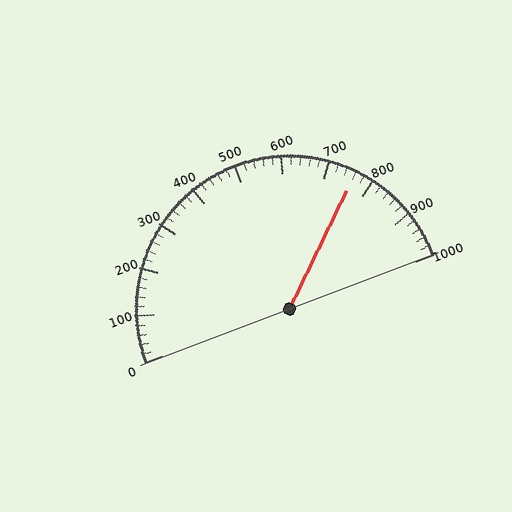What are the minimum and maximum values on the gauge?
The gauge ranges from 0 to 1000.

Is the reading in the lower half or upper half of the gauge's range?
The reading is in the upper half of the range (0 to 1000).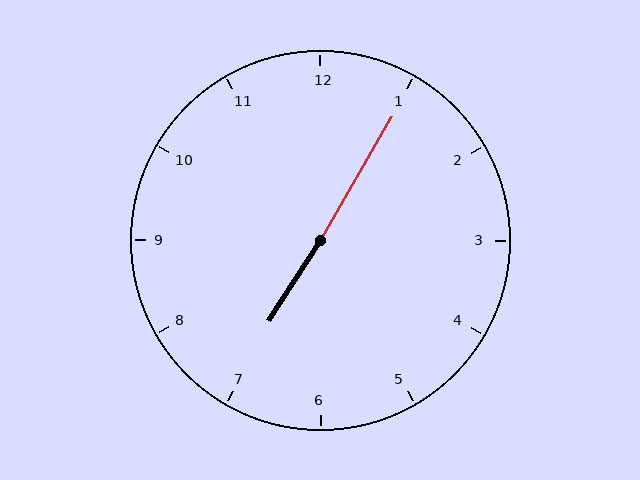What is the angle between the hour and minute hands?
Approximately 178 degrees.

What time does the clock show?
7:05.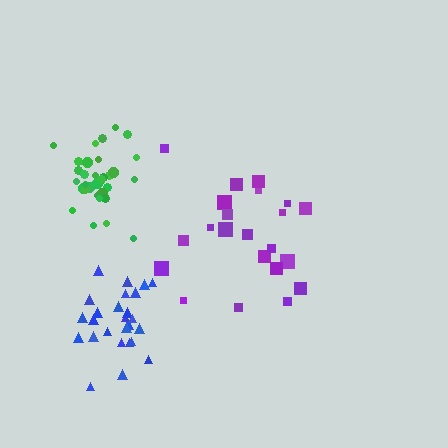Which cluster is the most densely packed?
Green.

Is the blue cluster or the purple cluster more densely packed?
Blue.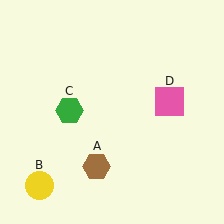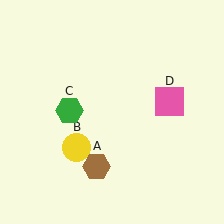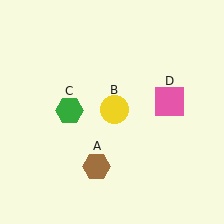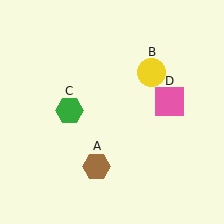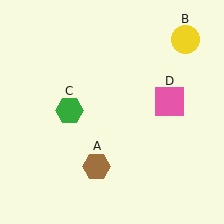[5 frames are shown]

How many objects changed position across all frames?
1 object changed position: yellow circle (object B).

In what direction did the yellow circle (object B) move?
The yellow circle (object B) moved up and to the right.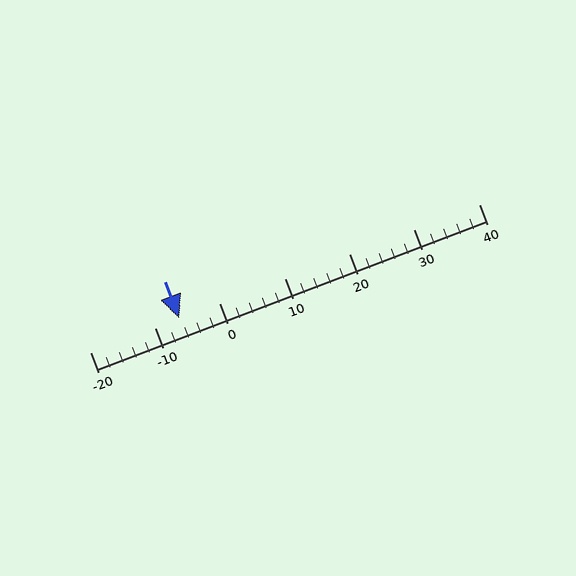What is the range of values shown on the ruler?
The ruler shows values from -20 to 40.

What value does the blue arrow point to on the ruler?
The blue arrow points to approximately -6.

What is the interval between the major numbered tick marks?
The major tick marks are spaced 10 units apart.